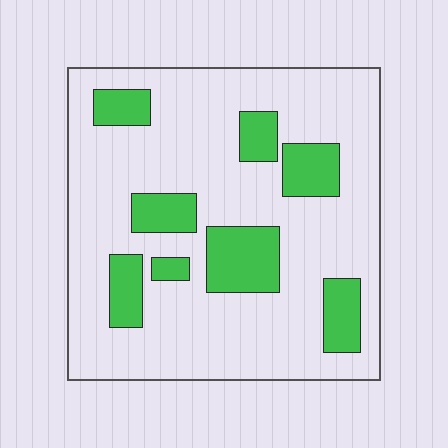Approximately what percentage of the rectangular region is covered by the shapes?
Approximately 20%.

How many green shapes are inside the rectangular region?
8.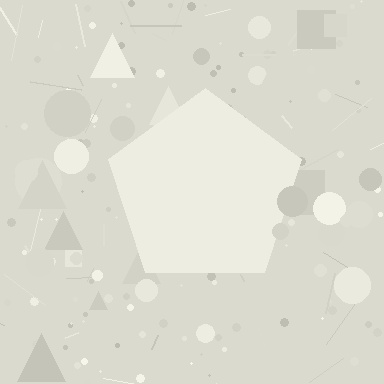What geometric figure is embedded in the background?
A pentagon is embedded in the background.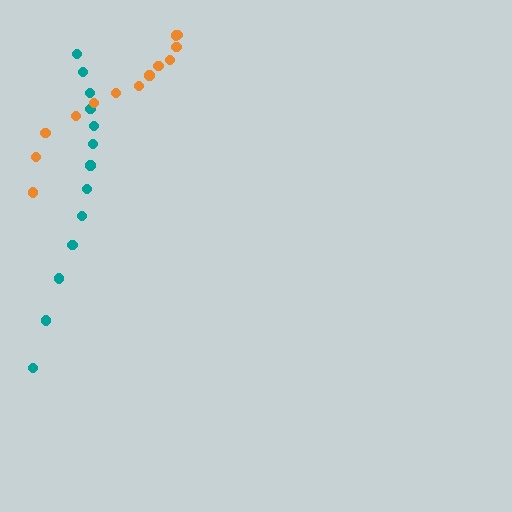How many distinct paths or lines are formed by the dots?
There are 2 distinct paths.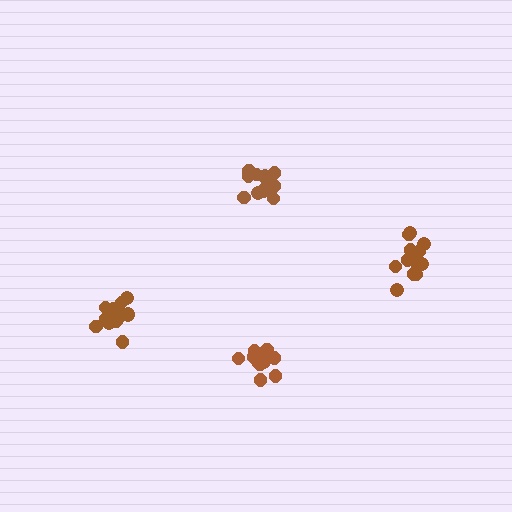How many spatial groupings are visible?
There are 4 spatial groupings.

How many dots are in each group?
Group 1: 15 dots, Group 2: 13 dots, Group 3: 13 dots, Group 4: 16 dots (57 total).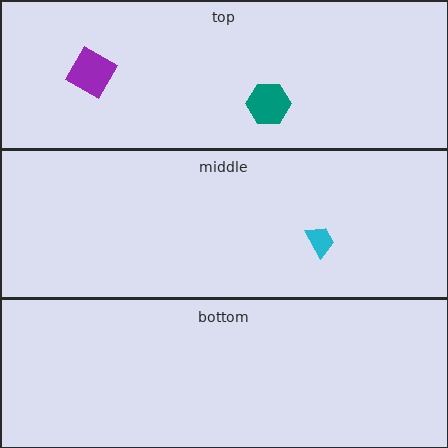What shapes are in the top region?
The teal hexagon, the purple diamond.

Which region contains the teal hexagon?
The top region.